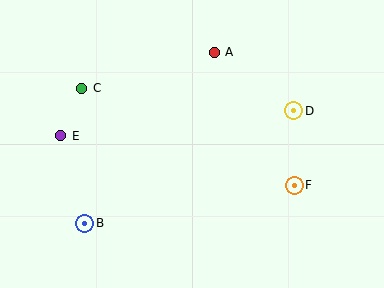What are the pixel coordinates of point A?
Point A is at (214, 52).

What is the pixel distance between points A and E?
The distance between A and E is 175 pixels.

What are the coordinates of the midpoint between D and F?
The midpoint between D and F is at (294, 148).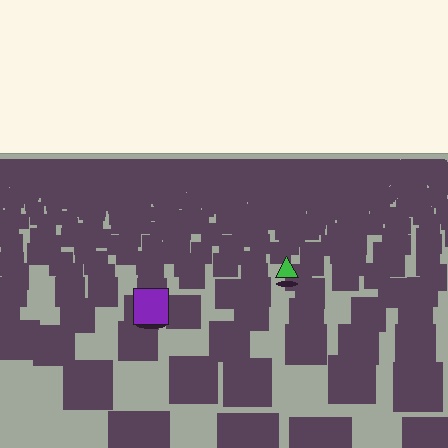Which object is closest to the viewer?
The purple square is closest. The texture marks near it are larger and more spread out.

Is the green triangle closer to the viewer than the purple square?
No. The purple square is closer — you can tell from the texture gradient: the ground texture is coarser near it.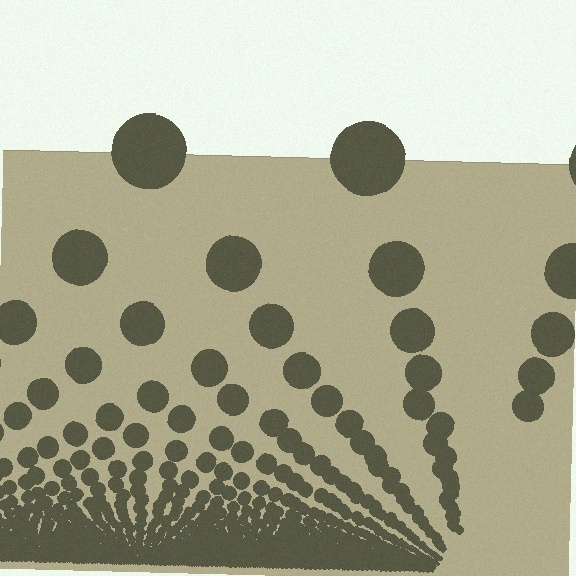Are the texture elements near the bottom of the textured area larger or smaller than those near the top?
Smaller. The gradient is inverted — elements near the bottom are smaller and denser.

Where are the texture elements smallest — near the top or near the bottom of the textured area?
Near the bottom.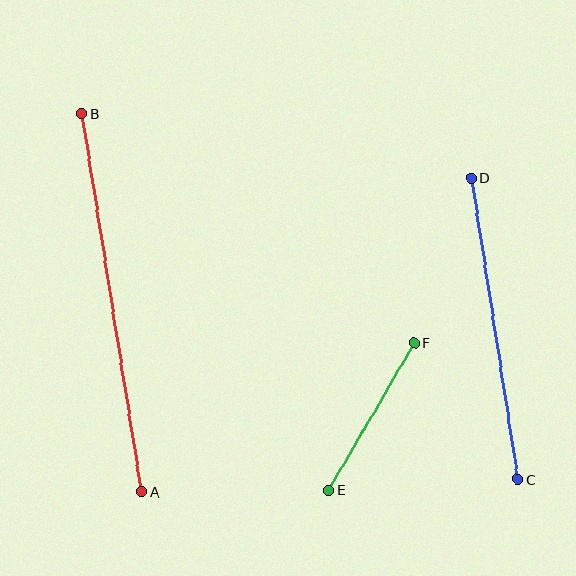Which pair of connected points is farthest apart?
Points A and B are farthest apart.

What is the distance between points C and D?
The distance is approximately 305 pixels.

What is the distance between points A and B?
The distance is approximately 383 pixels.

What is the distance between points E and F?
The distance is approximately 170 pixels.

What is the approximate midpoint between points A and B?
The midpoint is at approximately (112, 303) pixels.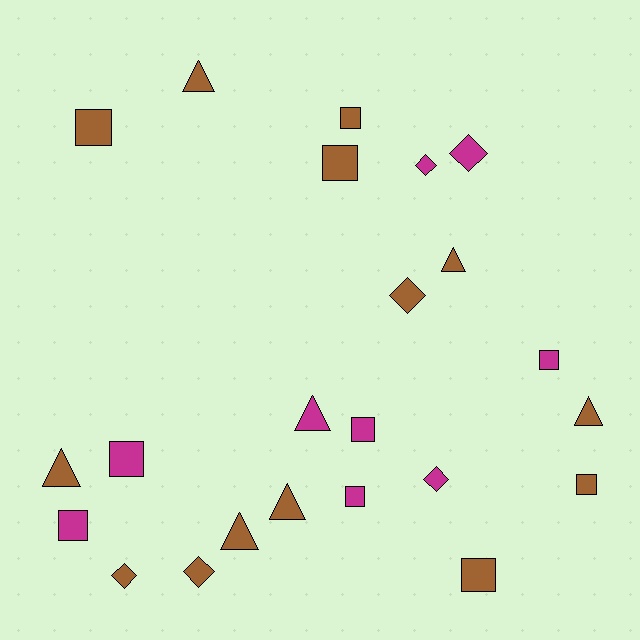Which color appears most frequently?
Brown, with 14 objects.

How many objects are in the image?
There are 23 objects.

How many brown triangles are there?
There are 6 brown triangles.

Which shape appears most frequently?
Square, with 10 objects.